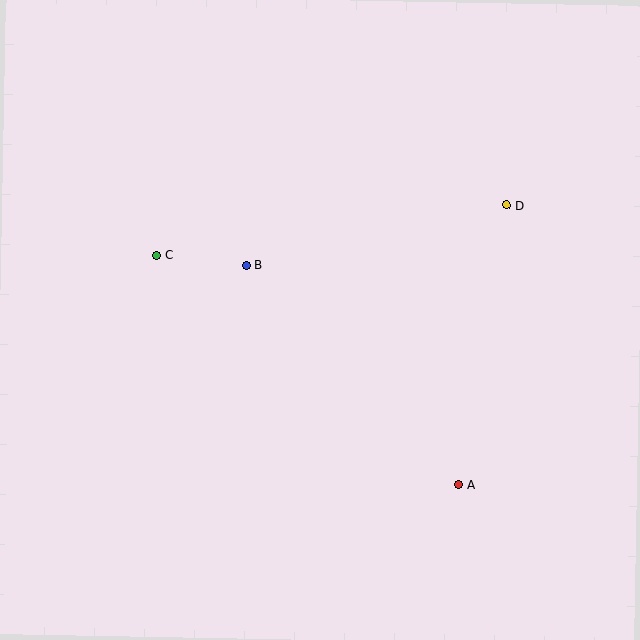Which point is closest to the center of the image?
Point B at (246, 265) is closest to the center.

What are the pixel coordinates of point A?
Point A is at (459, 484).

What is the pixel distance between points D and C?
The distance between D and C is 354 pixels.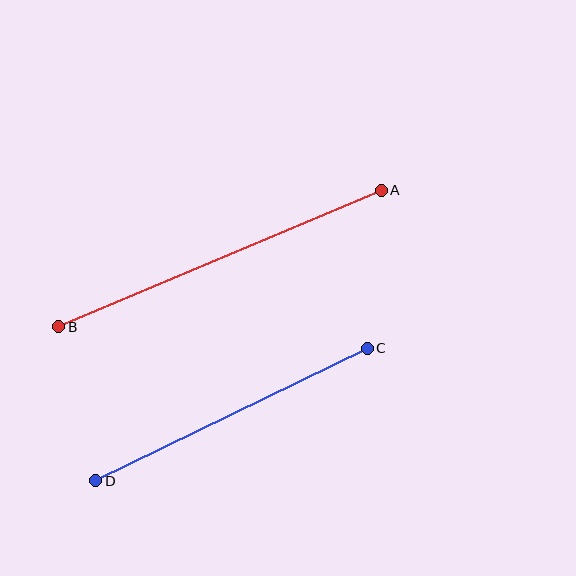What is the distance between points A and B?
The distance is approximately 350 pixels.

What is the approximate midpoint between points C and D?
The midpoint is at approximately (231, 414) pixels.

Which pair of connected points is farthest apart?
Points A and B are farthest apart.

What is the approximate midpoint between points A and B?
The midpoint is at approximately (220, 258) pixels.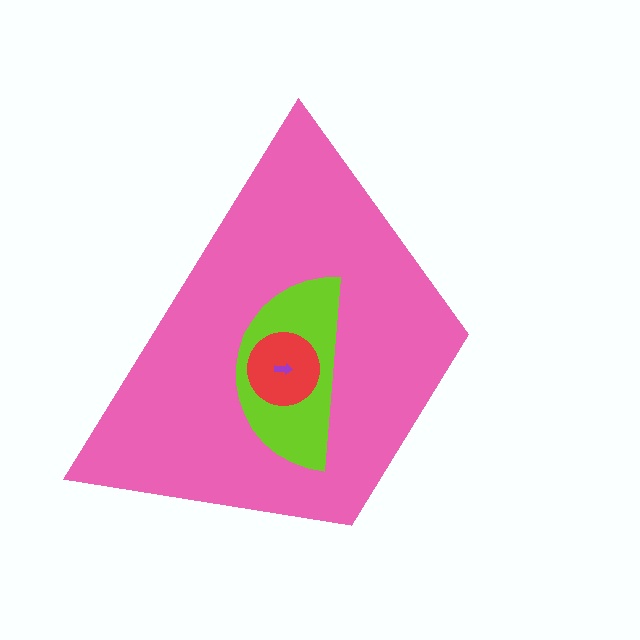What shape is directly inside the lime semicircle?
The red circle.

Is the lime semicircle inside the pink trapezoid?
Yes.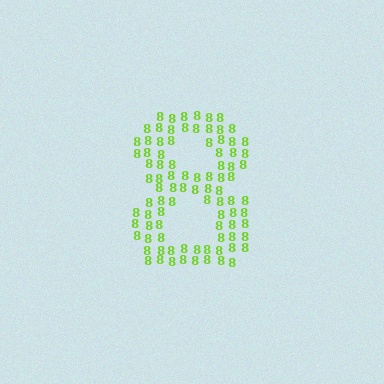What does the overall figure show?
The overall figure shows the digit 8.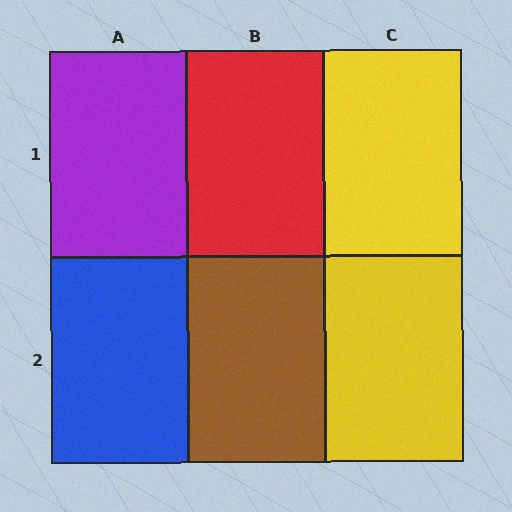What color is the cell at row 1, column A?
Purple.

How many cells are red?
1 cell is red.